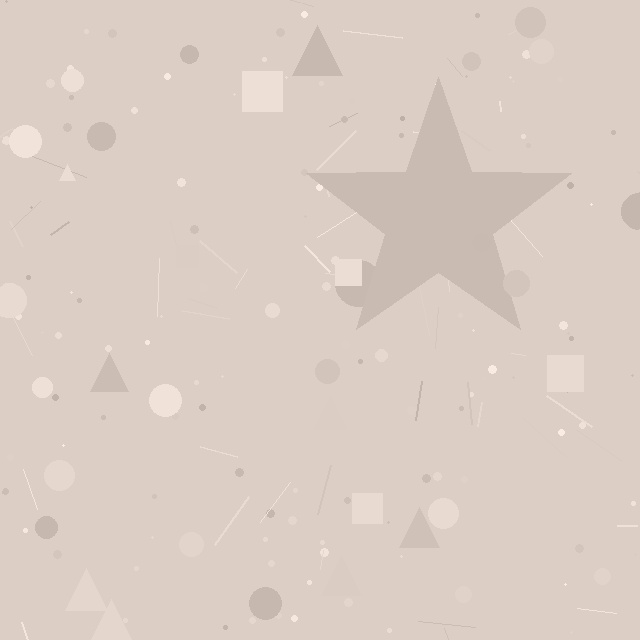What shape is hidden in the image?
A star is hidden in the image.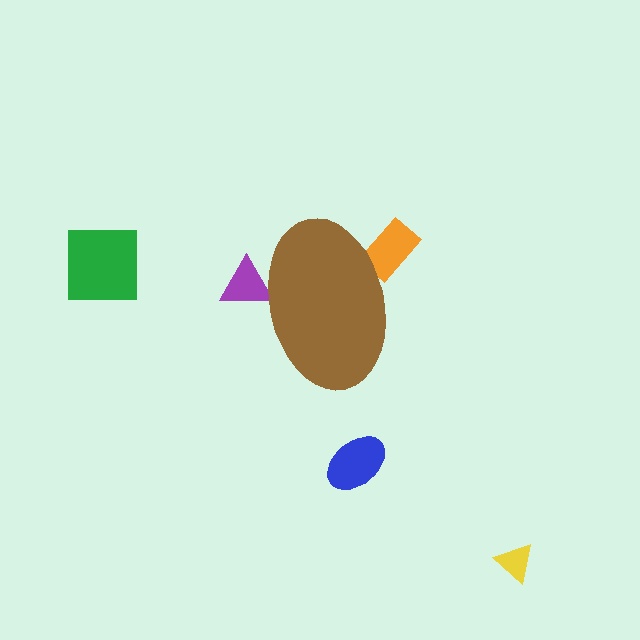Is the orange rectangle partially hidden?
Yes, the orange rectangle is partially hidden behind the brown ellipse.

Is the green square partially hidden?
No, the green square is fully visible.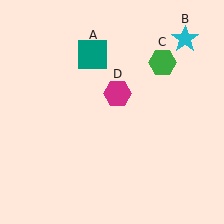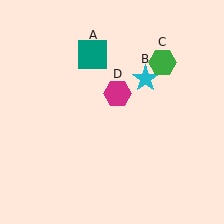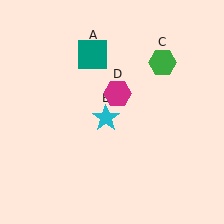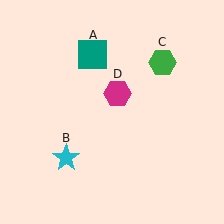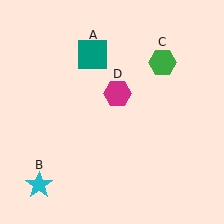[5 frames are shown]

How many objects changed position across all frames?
1 object changed position: cyan star (object B).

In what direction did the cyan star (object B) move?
The cyan star (object B) moved down and to the left.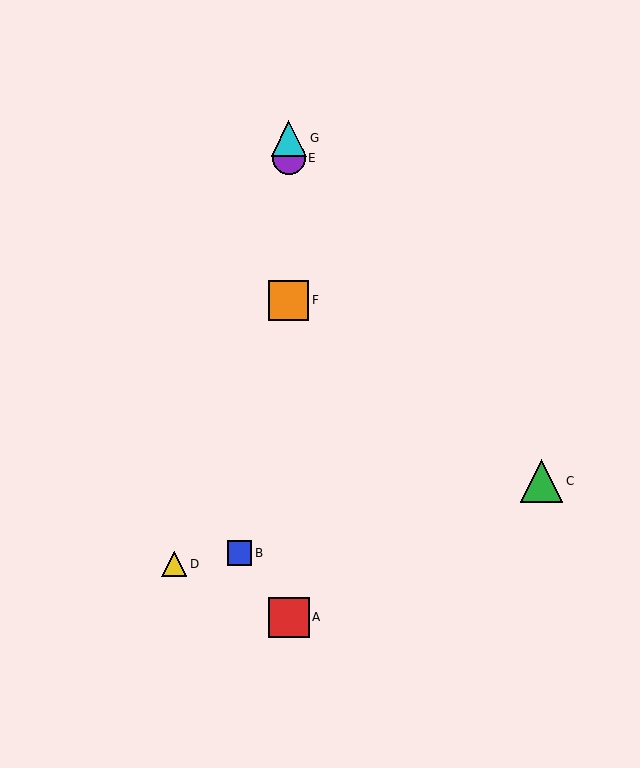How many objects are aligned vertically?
4 objects (A, E, F, G) are aligned vertically.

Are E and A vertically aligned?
Yes, both are at x≈289.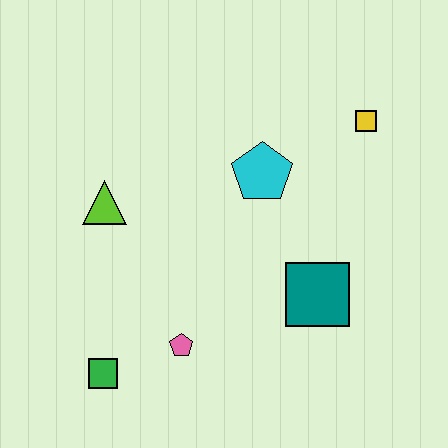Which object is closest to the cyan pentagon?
The yellow square is closest to the cyan pentagon.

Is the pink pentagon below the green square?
No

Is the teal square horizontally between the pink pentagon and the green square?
No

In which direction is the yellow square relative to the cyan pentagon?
The yellow square is to the right of the cyan pentagon.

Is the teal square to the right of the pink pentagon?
Yes